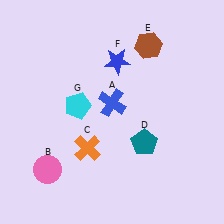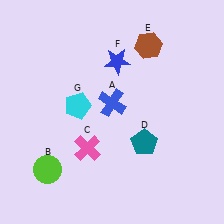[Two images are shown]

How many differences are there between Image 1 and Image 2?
There are 2 differences between the two images.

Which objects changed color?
B changed from pink to lime. C changed from orange to pink.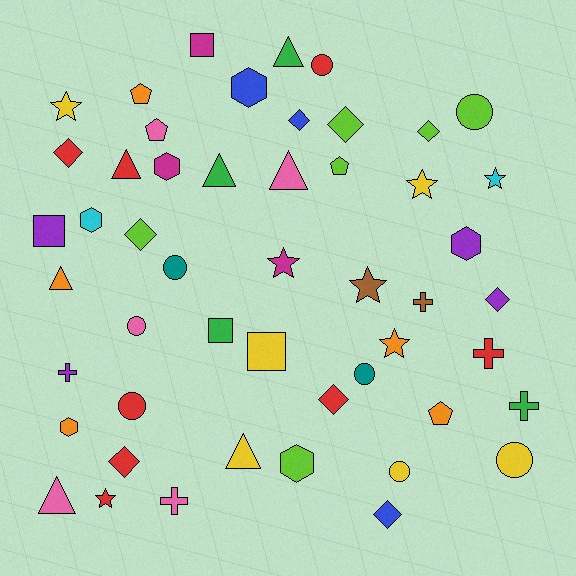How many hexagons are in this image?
There are 6 hexagons.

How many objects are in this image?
There are 50 objects.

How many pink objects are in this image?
There are 5 pink objects.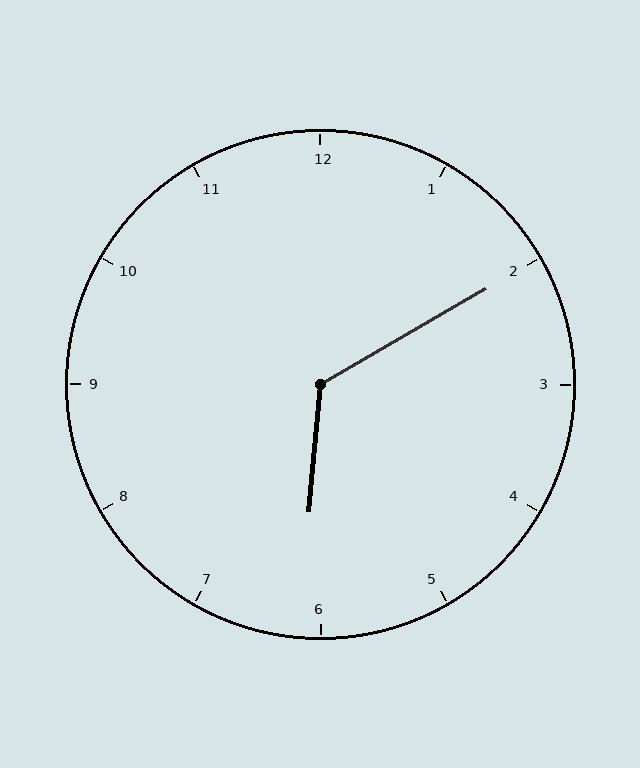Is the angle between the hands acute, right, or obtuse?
It is obtuse.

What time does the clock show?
6:10.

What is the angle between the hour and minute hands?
Approximately 125 degrees.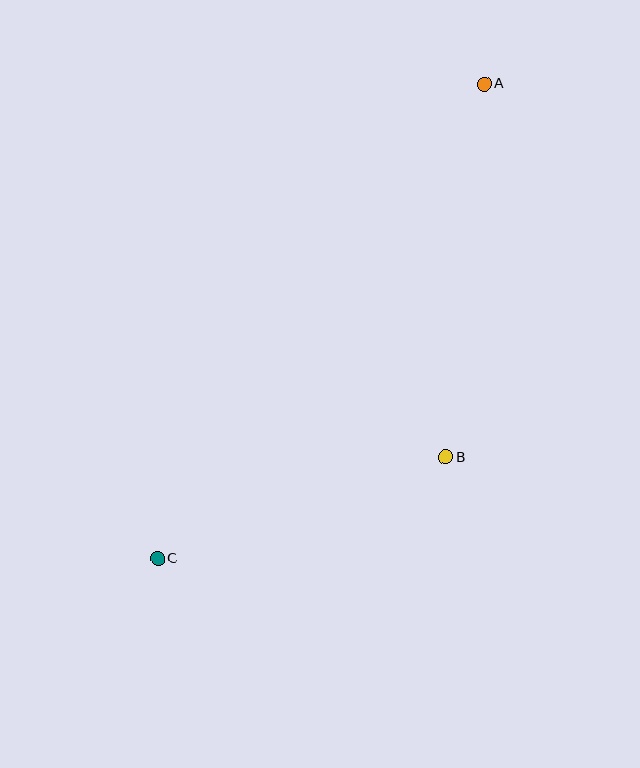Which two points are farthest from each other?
Points A and C are farthest from each other.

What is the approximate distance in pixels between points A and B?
The distance between A and B is approximately 375 pixels.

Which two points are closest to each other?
Points B and C are closest to each other.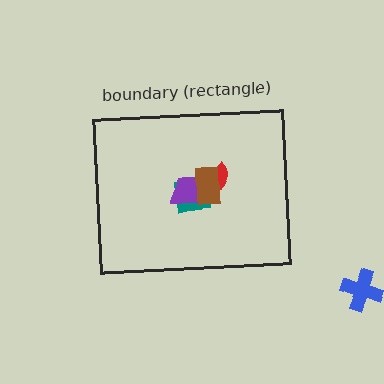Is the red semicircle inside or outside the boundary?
Inside.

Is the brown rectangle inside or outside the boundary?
Inside.